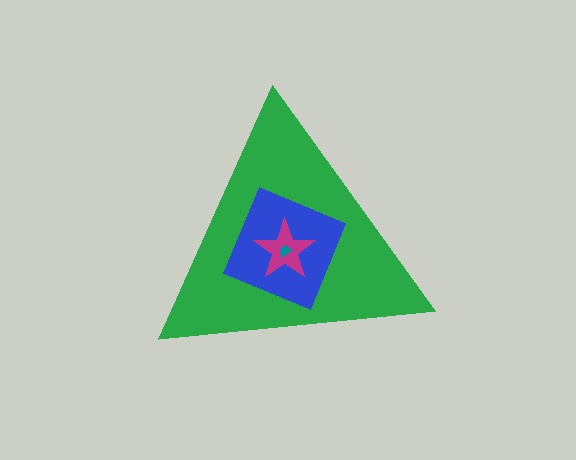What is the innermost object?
The teal trapezoid.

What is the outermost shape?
The green triangle.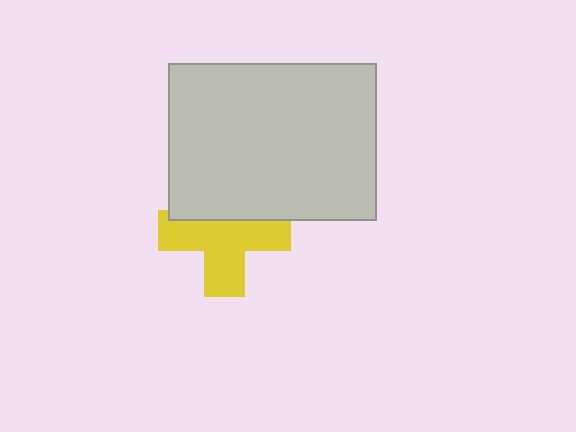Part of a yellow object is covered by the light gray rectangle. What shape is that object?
It is a cross.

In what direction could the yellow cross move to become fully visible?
The yellow cross could move down. That would shift it out from behind the light gray rectangle entirely.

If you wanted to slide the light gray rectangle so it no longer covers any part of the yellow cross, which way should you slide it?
Slide it up — that is the most direct way to separate the two shapes.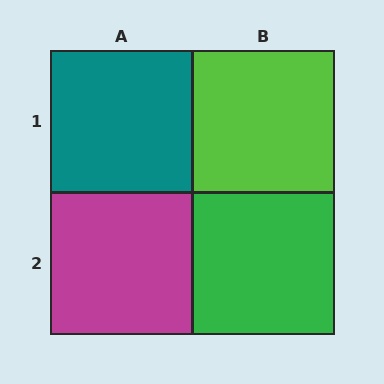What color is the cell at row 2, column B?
Green.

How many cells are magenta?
1 cell is magenta.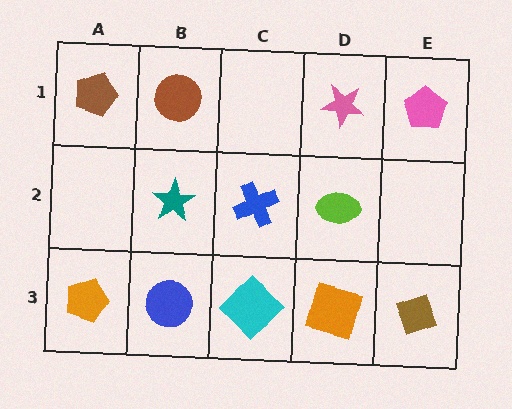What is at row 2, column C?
A blue cross.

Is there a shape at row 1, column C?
No, that cell is empty.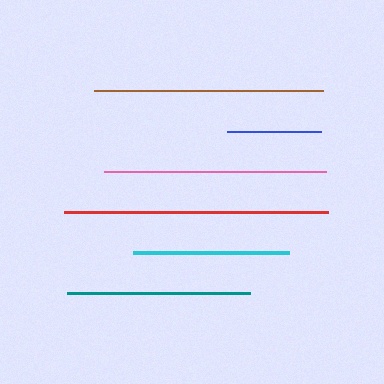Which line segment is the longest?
The red line is the longest at approximately 264 pixels.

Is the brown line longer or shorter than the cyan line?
The brown line is longer than the cyan line.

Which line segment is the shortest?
The blue line is the shortest at approximately 94 pixels.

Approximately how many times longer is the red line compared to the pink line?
The red line is approximately 1.2 times the length of the pink line.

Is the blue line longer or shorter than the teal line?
The teal line is longer than the blue line.